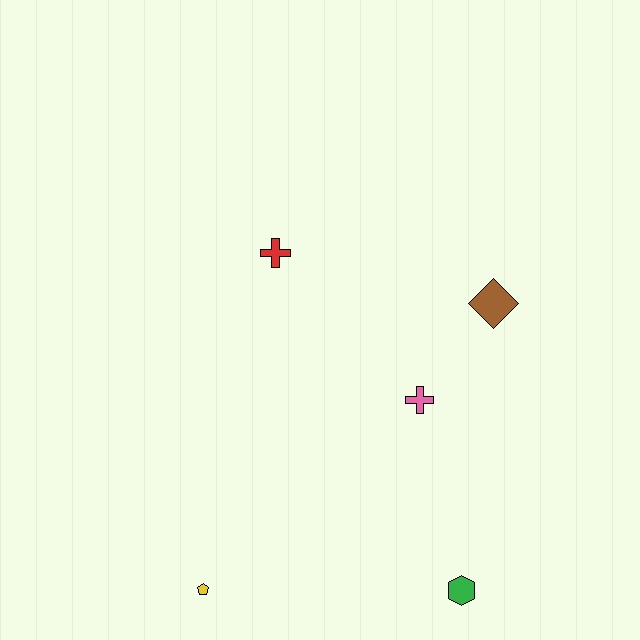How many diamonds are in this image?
There is 1 diamond.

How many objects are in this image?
There are 5 objects.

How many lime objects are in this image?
There are no lime objects.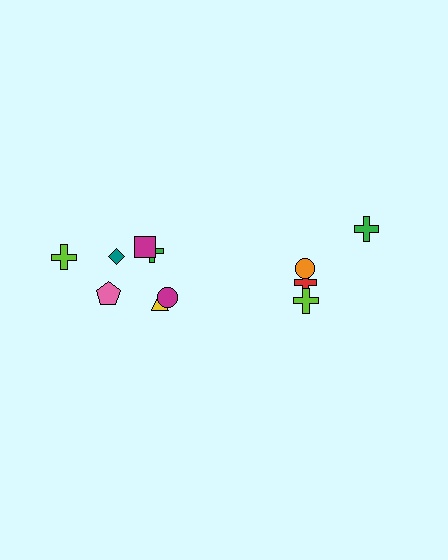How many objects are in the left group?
There are 7 objects.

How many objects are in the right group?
There are 4 objects.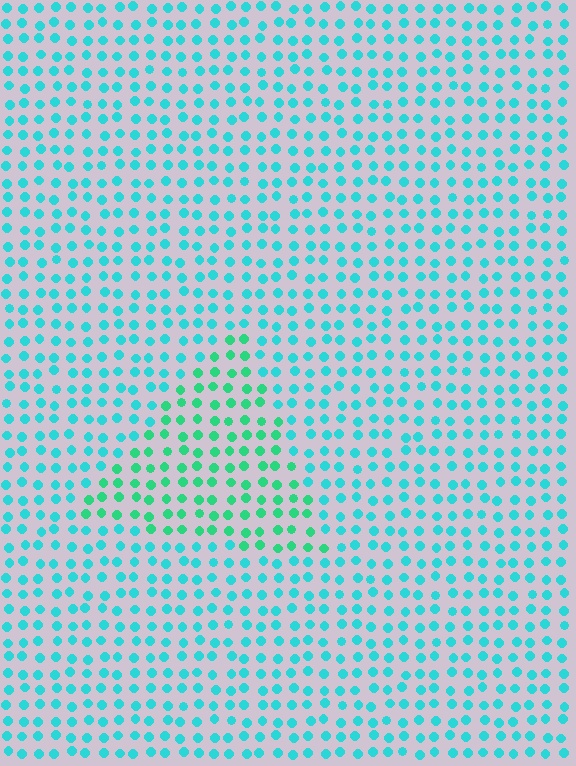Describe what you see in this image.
The image is filled with small cyan elements in a uniform arrangement. A triangle-shaped region is visible where the elements are tinted to a slightly different hue, forming a subtle color boundary.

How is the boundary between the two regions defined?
The boundary is defined purely by a slight shift in hue (about 31 degrees). Spacing, size, and orientation are identical on both sides.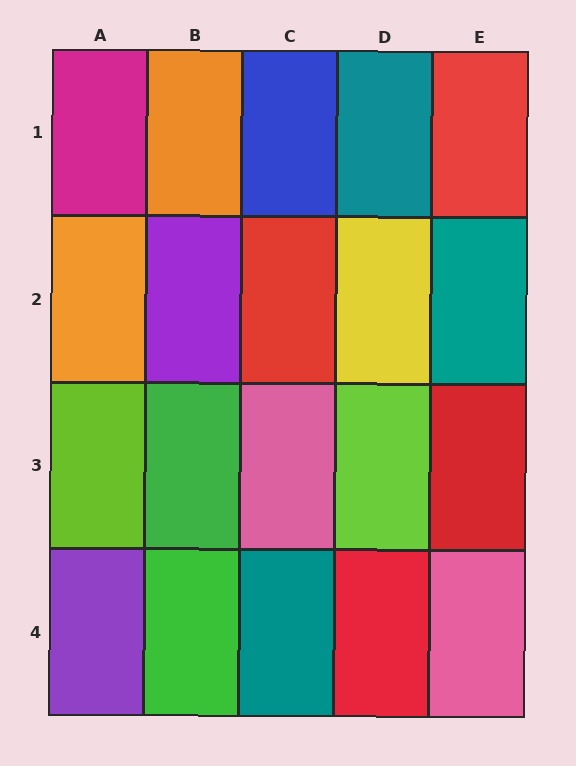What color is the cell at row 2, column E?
Teal.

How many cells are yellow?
1 cell is yellow.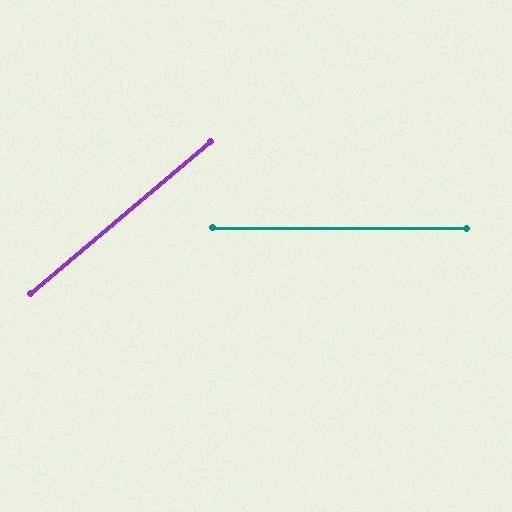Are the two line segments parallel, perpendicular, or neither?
Neither parallel nor perpendicular — they differ by about 40°.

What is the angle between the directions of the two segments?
Approximately 40 degrees.